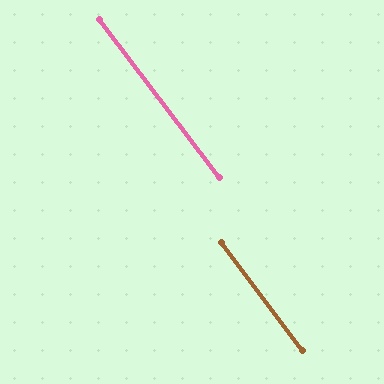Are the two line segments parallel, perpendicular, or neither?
Parallel — their directions differ by only 0.7°.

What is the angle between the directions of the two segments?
Approximately 1 degree.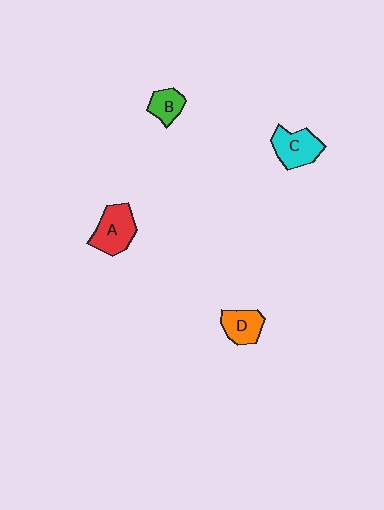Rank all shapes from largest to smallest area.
From largest to smallest: A (red), C (cyan), D (orange), B (green).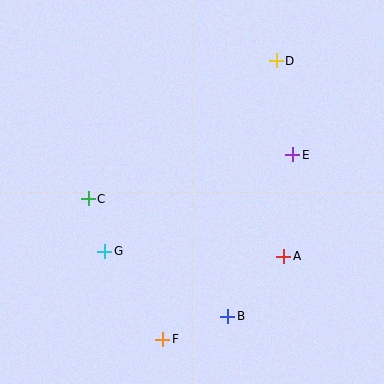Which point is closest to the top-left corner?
Point C is closest to the top-left corner.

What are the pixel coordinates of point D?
Point D is at (276, 61).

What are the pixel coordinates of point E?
Point E is at (293, 155).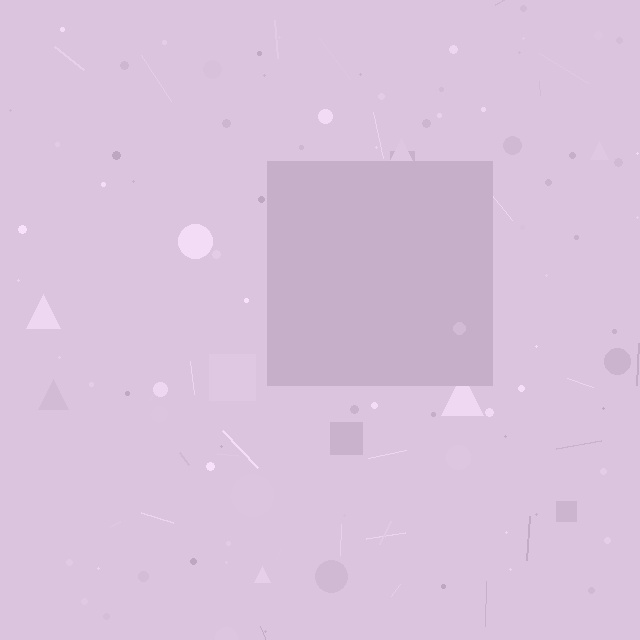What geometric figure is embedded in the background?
A square is embedded in the background.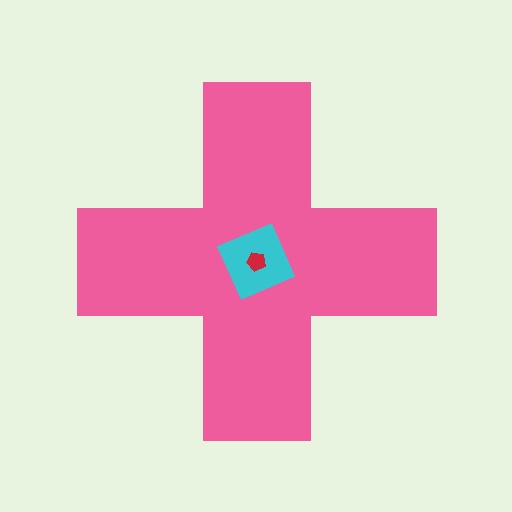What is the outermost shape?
The pink cross.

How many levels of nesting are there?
3.